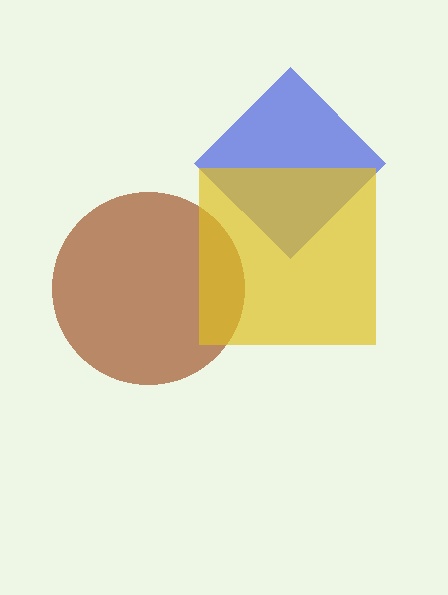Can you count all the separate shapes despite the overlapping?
Yes, there are 3 separate shapes.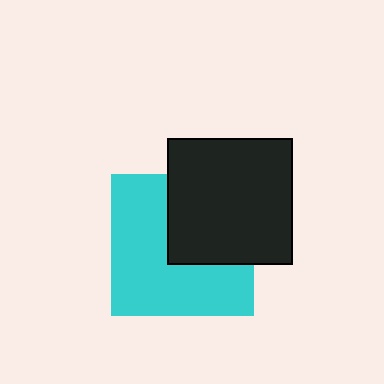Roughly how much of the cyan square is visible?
About half of it is visible (roughly 61%).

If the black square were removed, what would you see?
You would see the complete cyan square.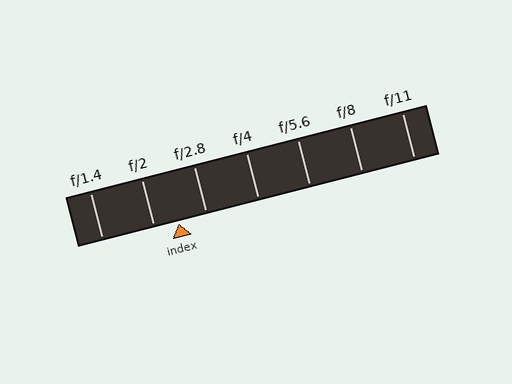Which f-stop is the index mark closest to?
The index mark is closest to f/2.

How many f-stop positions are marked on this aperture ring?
There are 7 f-stop positions marked.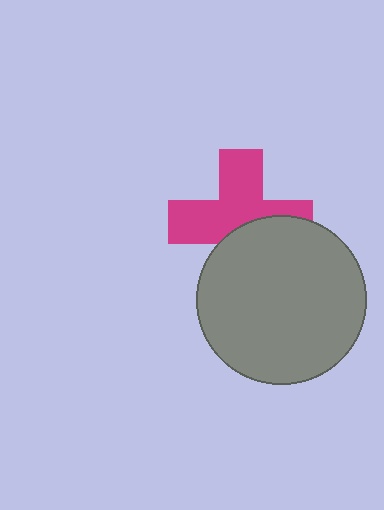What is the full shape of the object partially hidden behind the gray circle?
The partially hidden object is a magenta cross.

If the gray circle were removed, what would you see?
You would see the complete magenta cross.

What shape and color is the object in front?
The object in front is a gray circle.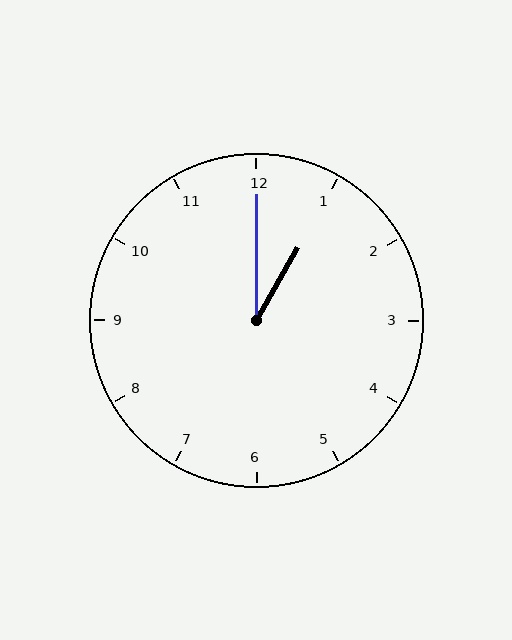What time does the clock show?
1:00.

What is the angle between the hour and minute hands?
Approximately 30 degrees.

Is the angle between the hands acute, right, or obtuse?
It is acute.